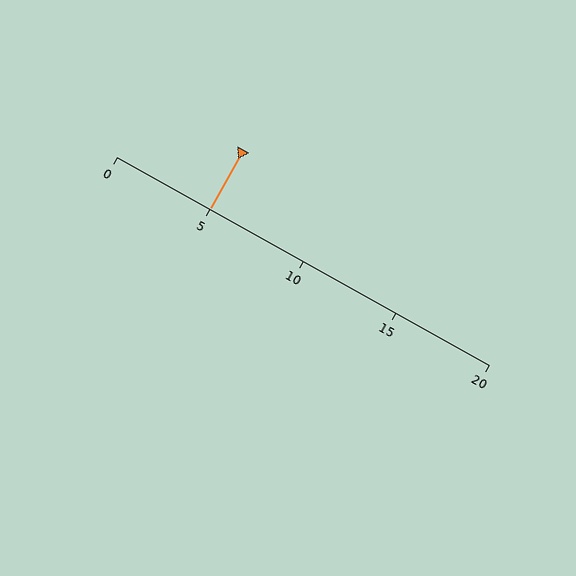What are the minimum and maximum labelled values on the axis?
The axis runs from 0 to 20.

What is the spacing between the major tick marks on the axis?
The major ticks are spaced 5 apart.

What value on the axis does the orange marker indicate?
The marker indicates approximately 5.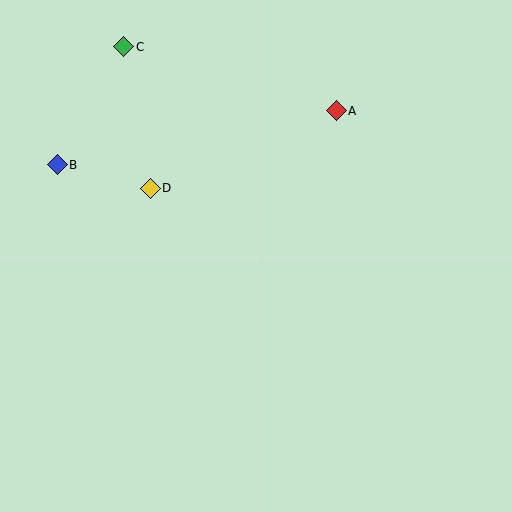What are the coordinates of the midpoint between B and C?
The midpoint between B and C is at (90, 106).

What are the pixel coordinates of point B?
Point B is at (57, 165).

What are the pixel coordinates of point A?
Point A is at (336, 111).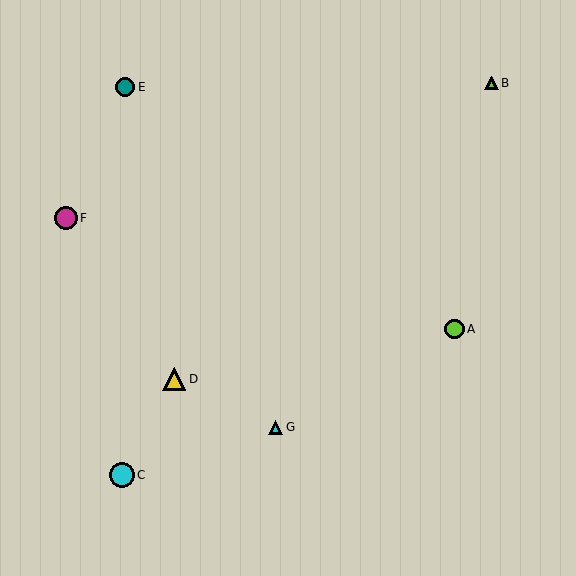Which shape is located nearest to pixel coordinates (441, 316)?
The lime circle (labeled A) at (455, 329) is nearest to that location.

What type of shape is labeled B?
Shape B is a lime triangle.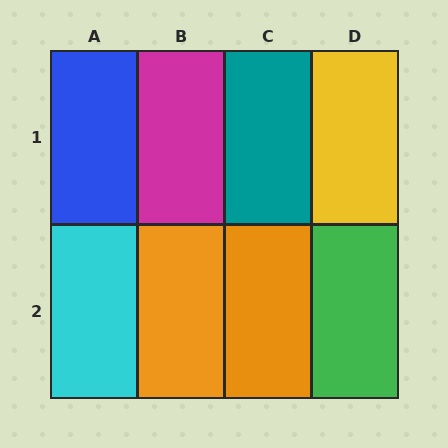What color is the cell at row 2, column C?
Orange.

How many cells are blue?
1 cell is blue.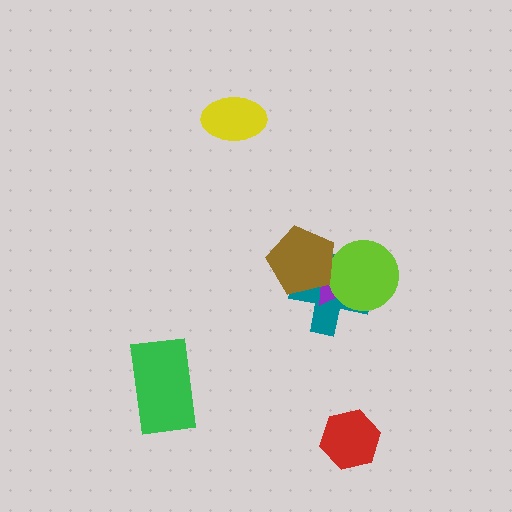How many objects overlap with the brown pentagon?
3 objects overlap with the brown pentagon.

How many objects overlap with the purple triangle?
3 objects overlap with the purple triangle.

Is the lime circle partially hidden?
Yes, it is partially covered by another shape.